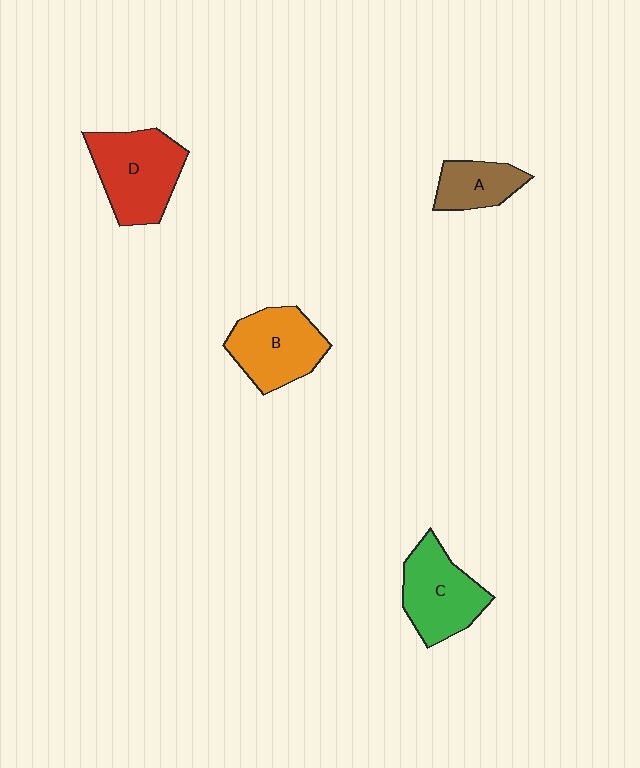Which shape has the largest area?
Shape D (red).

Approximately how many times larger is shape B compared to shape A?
Approximately 1.6 times.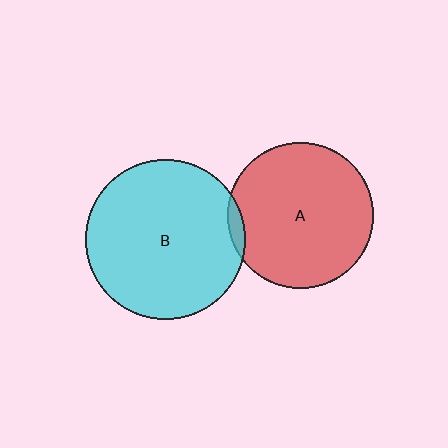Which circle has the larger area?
Circle B (cyan).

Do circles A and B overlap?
Yes.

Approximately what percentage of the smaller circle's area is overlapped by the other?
Approximately 5%.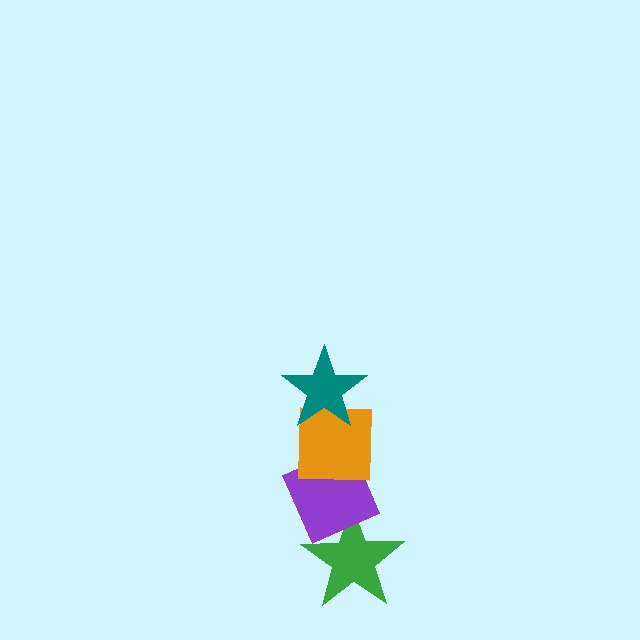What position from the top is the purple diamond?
The purple diamond is 3rd from the top.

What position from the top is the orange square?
The orange square is 2nd from the top.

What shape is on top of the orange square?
The teal star is on top of the orange square.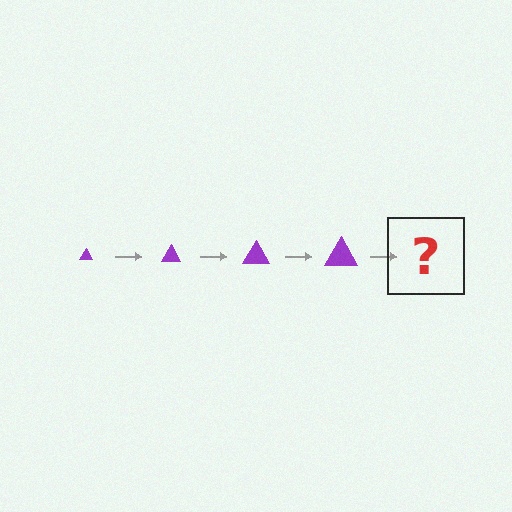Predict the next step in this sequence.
The next step is a purple triangle, larger than the previous one.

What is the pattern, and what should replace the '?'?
The pattern is that the triangle gets progressively larger each step. The '?' should be a purple triangle, larger than the previous one.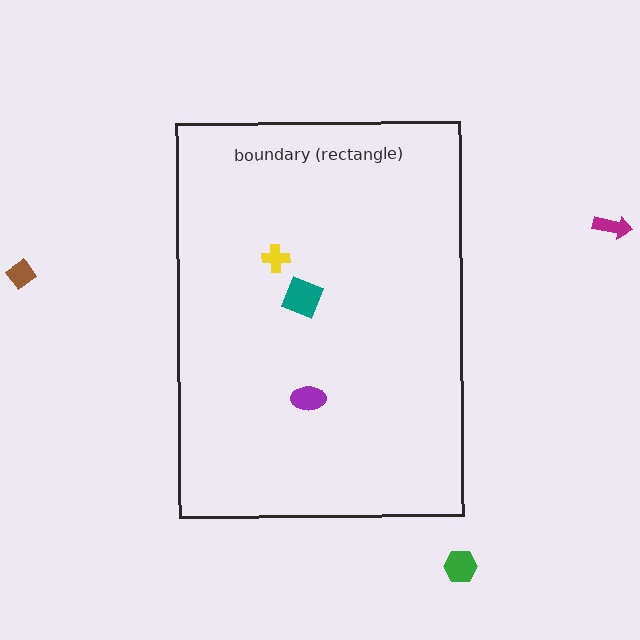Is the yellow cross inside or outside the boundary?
Inside.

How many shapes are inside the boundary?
3 inside, 3 outside.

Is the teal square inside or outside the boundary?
Inside.